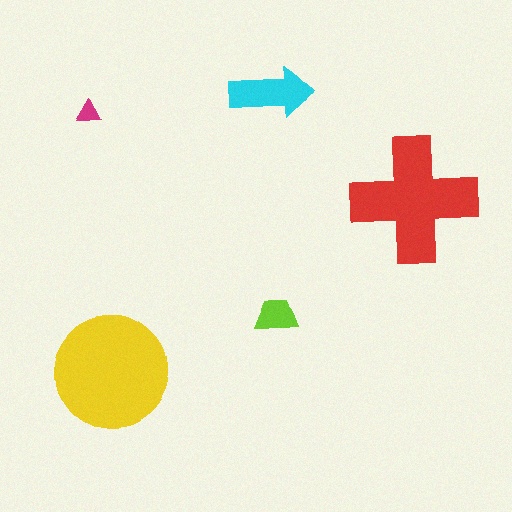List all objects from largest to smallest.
The yellow circle, the red cross, the cyan arrow, the lime trapezoid, the magenta triangle.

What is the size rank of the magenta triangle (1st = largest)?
5th.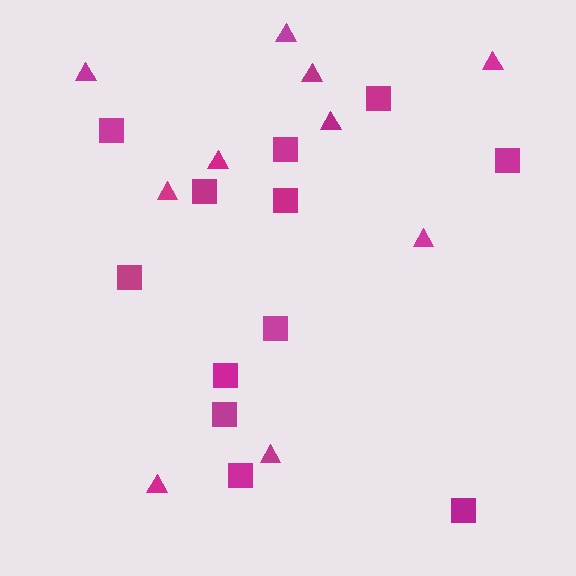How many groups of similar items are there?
There are 2 groups: one group of squares (12) and one group of triangles (10).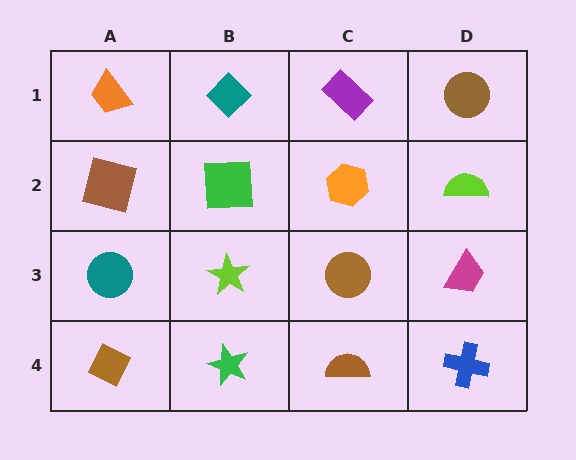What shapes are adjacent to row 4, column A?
A teal circle (row 3, column A), a green star (row 4, column B).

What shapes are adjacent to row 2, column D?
A brown circle (row 1, column D), a magenta trapezoid (row 3, column D), an orange hexagon (row 2, column C).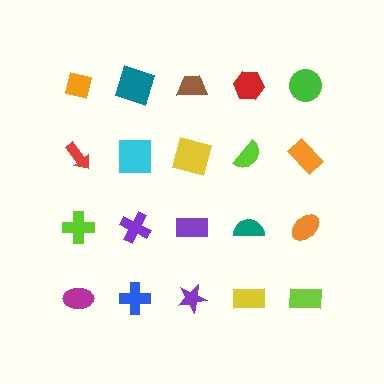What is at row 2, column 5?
An orange rectangle.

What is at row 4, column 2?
A blue cross.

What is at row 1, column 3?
A brown trapezoid.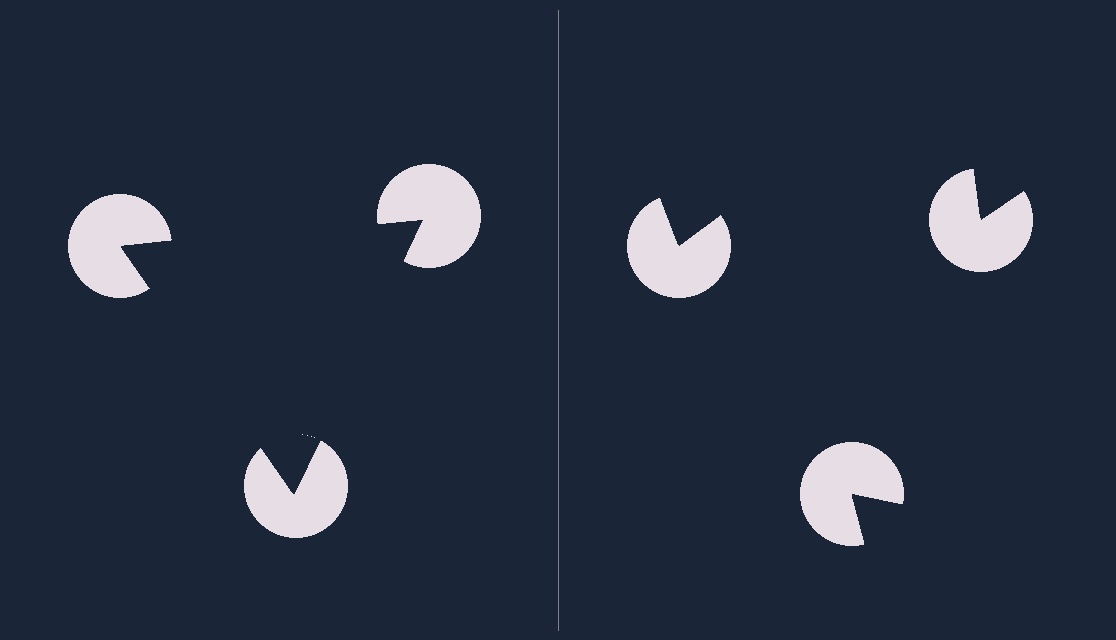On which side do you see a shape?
An illusory triangle appears on the left side. On the right side the wedge cuts are rotated, so no coherent shape forms.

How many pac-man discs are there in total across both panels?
6 — 3 on each side.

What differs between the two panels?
The pac-man discs are positioned identically on both sides; only the wedge orientations differ. On the left they align to a triangle; on the right they are misaligned.